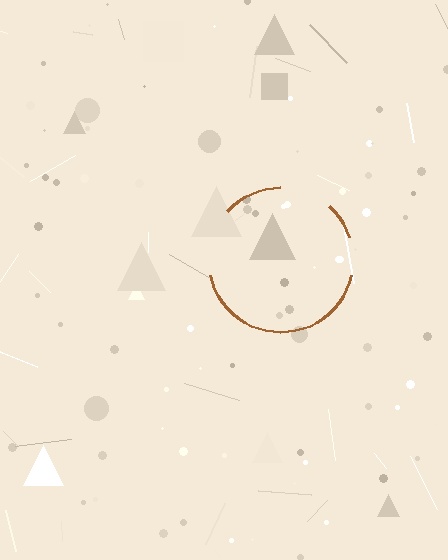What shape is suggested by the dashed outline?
The dashed outline suggests a circle.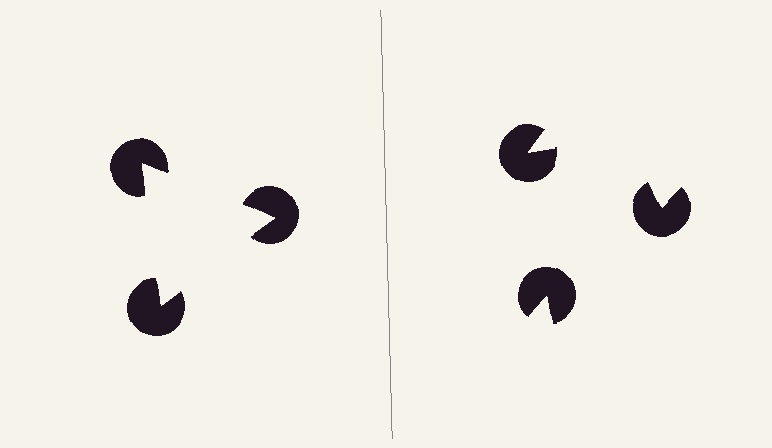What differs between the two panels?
The pac-man discs are positioned identically on both sides; only the wedge orientations differ. On the left they align to a triangle; on the right they are misaligned.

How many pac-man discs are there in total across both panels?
6 — 3 on each side.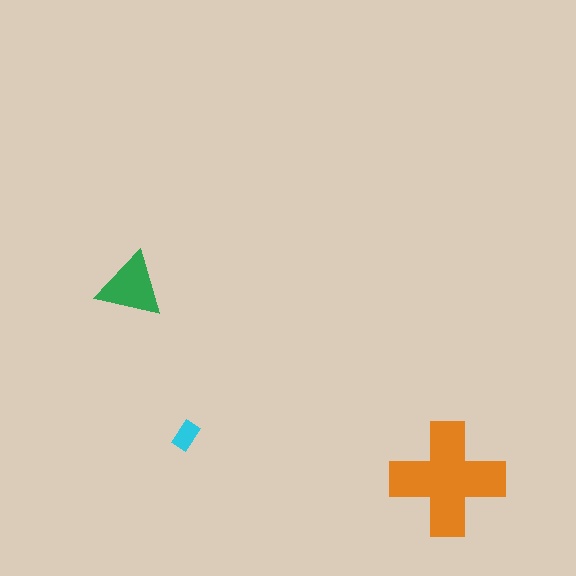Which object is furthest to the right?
The orange cross is rightmost.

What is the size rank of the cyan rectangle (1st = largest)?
3rd.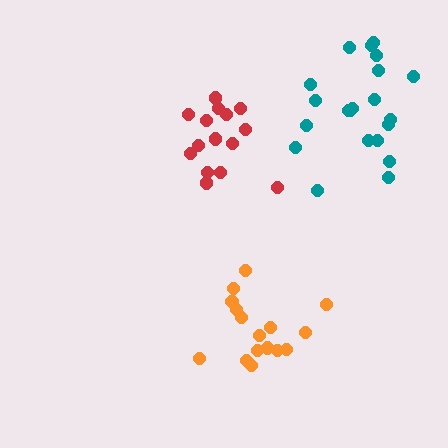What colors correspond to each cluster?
The clusters are colored: orange, teal, red.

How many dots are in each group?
Group 1: 16 dots, Group 2: 21 dots, Group 3: 15 dots (52 total).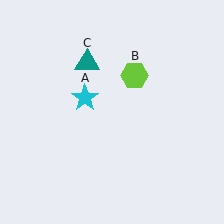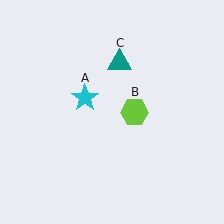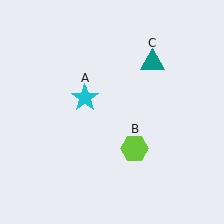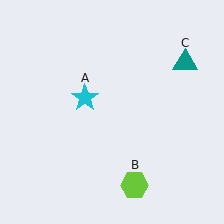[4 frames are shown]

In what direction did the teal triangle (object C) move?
The teal triangle (object C) moved right.